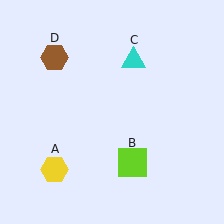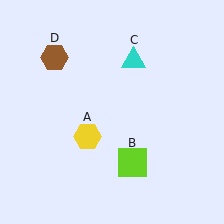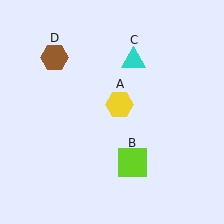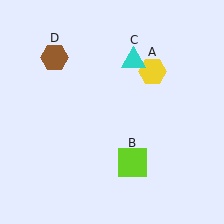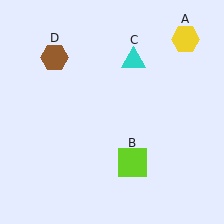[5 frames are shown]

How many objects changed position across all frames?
1 object changed position: yellow hexagon (object A).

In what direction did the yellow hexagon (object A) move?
The yellow hexagon (object A) moved up and to the right.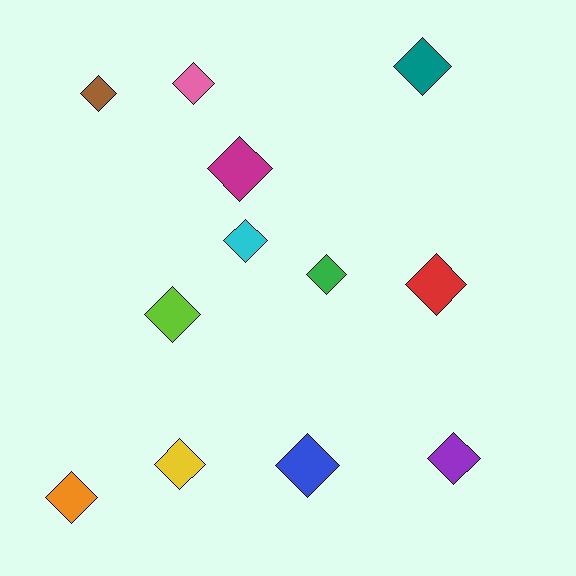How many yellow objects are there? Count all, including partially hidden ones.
There is 1 yellow object.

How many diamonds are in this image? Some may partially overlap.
There are 12 diamonds.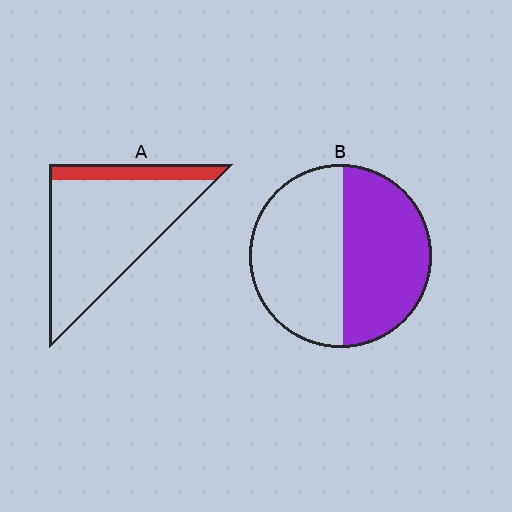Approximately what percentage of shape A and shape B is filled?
A is approximately 15% and B is approximately 50%.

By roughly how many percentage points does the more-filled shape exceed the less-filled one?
By roughly 30 percentage points (B over A).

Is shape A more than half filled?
No.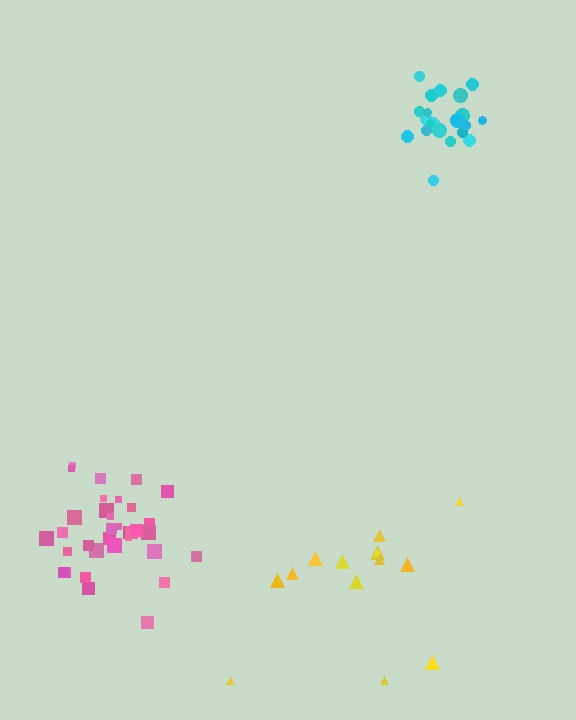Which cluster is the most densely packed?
Cyan.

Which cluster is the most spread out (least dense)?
Yellow.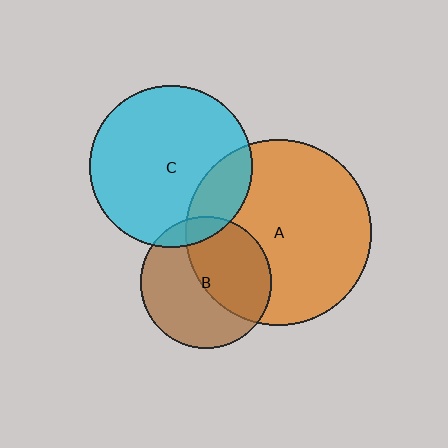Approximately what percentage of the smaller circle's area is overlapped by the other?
Approximately 45%.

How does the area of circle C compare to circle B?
Approximately 1.5 times.